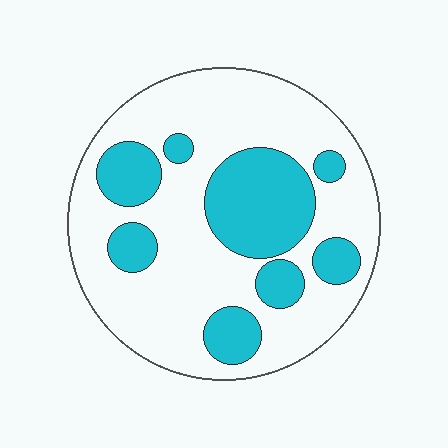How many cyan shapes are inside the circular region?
8.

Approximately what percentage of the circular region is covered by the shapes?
Approximately 30%.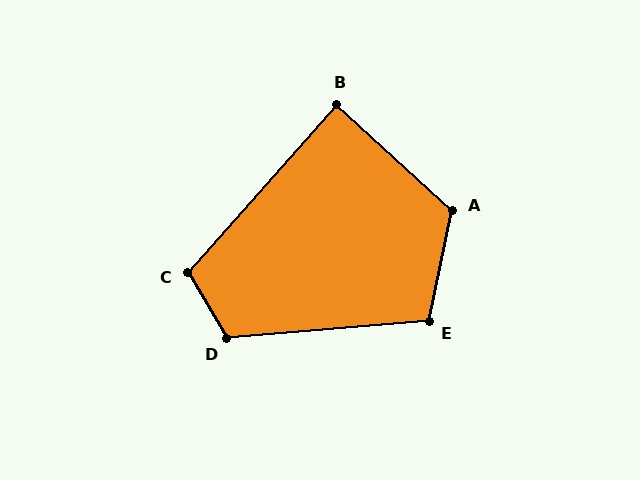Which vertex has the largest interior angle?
A, at approximately 120 degrees.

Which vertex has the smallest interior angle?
B, at approximately 89 degrees.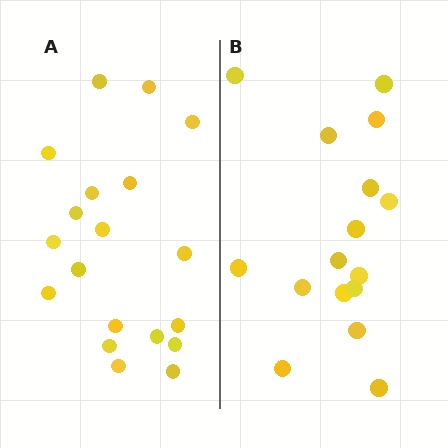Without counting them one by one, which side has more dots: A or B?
Region A (the left region) has more dots.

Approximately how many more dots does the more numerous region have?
Region A has just a few more — roughly 2 or 3 more dots than region B.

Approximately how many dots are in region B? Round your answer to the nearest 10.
About 20 dots. (The exact count is 16, which rounds to 20.)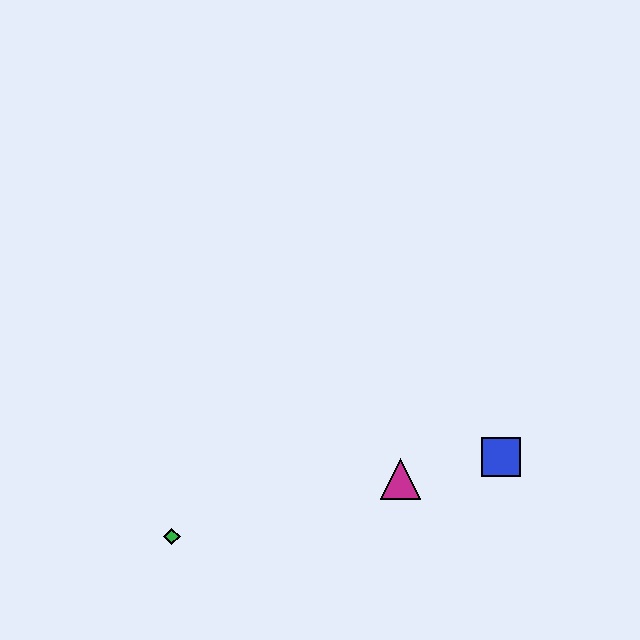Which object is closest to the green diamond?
The magenta triangle is closest to the green diamond.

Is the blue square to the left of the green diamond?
No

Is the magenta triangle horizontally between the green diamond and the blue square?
Yes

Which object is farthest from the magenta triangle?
The green diamond is farthest from the magenta triangle.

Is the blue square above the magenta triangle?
Yes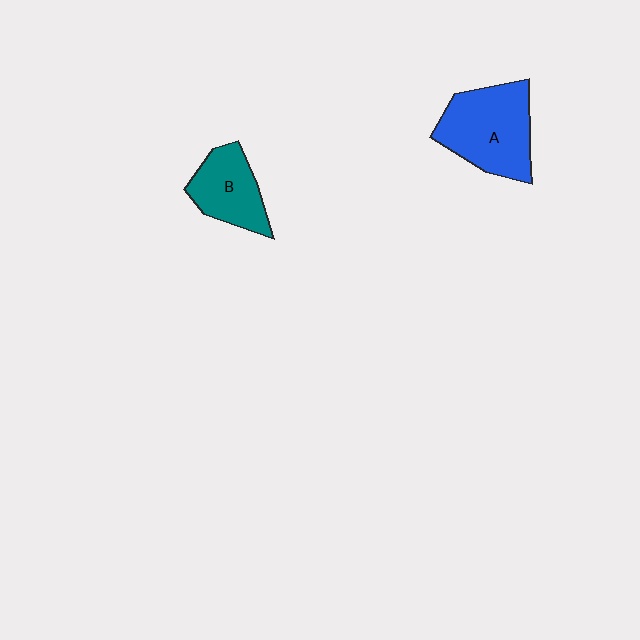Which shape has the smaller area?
Shape B (teal).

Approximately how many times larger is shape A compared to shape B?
Approximately 1.5 times.